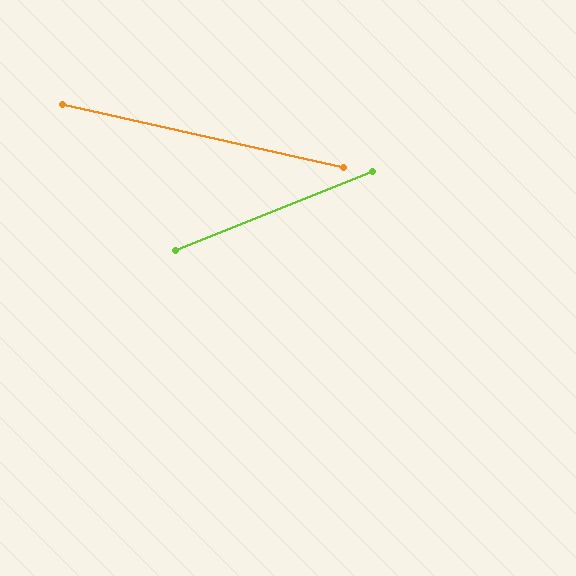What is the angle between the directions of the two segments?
Approximately 35 degrees.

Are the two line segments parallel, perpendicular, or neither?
Neither parallel nor perpendicular — they differ by about 35°.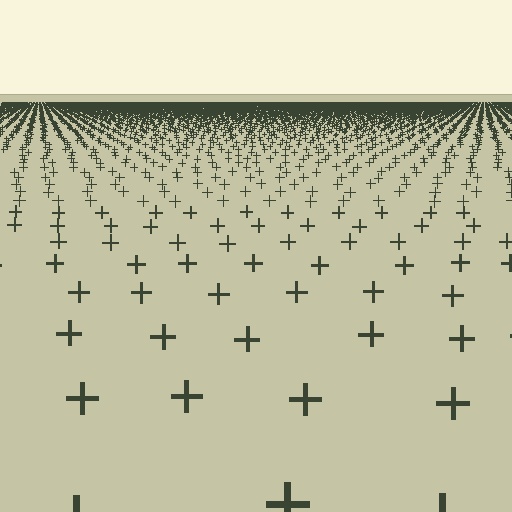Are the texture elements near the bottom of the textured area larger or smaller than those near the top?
Larger. Near the bottom, elements are closer to the viewer and appear at a bigger on-screen size.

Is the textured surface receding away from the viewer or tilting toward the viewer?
The surface is receding away from the viewer. Texture elements get smaller and denser toward the top.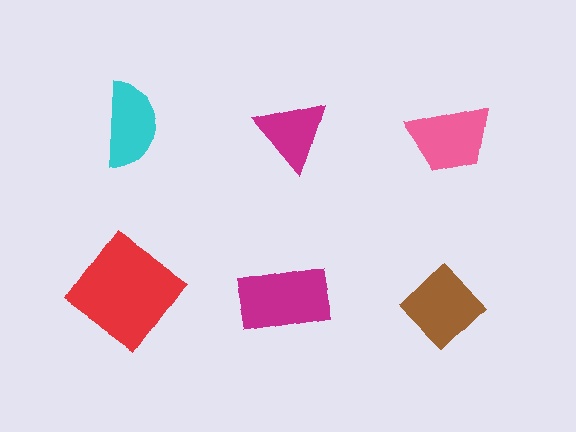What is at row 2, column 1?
A red diamond.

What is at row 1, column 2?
A magenta triangle.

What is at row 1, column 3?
A pink trapezoid.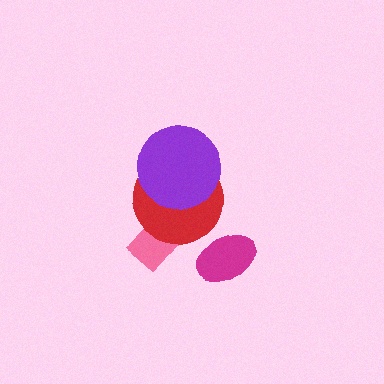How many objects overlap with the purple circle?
1 object overlaps with the purple circle.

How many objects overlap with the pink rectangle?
1 object overlaps with the pink rectangle.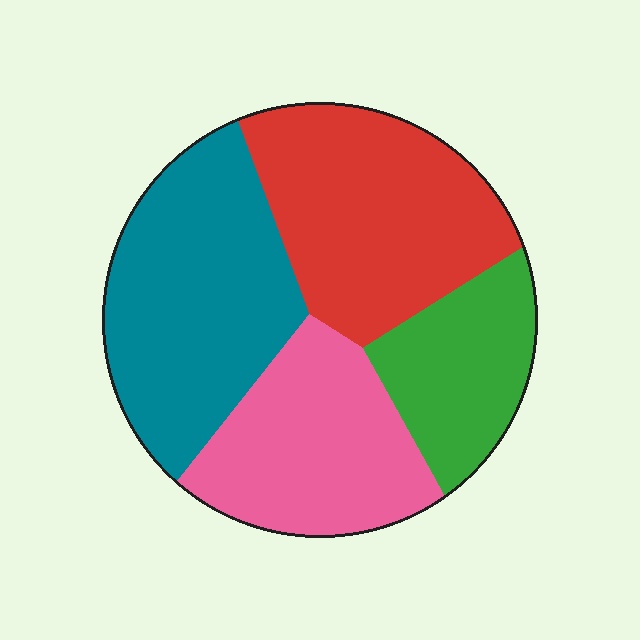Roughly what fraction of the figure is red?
Red covers about 30% of the figure.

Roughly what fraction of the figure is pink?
Pink takes up about one quarter (1/4) of the figure.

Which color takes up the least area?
Green, at roughly 15%.